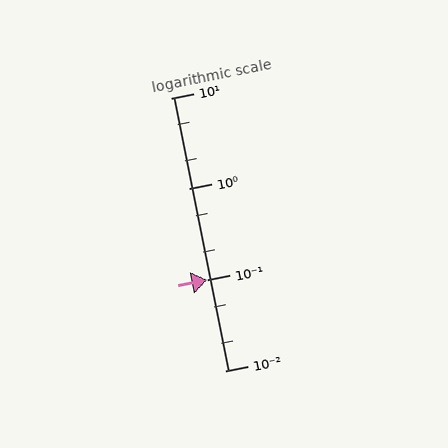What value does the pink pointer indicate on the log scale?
The pointer indicates approximately 0.1.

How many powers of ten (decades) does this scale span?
The scale spans 3 decades, from 0.01 to 10.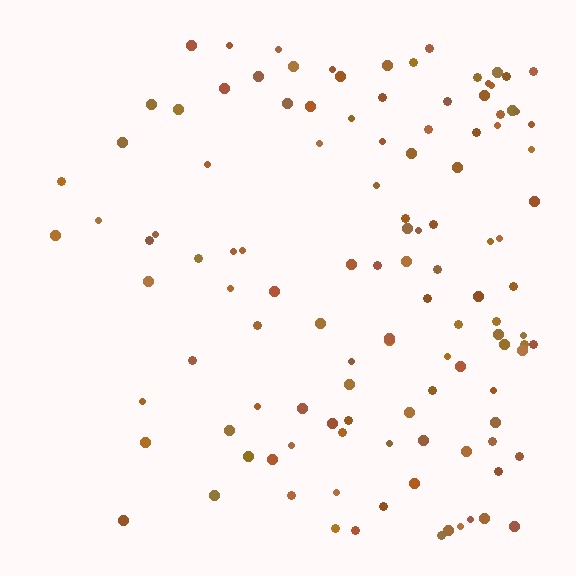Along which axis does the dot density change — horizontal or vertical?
Horizontal.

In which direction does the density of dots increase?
From left to right, with the right side densest.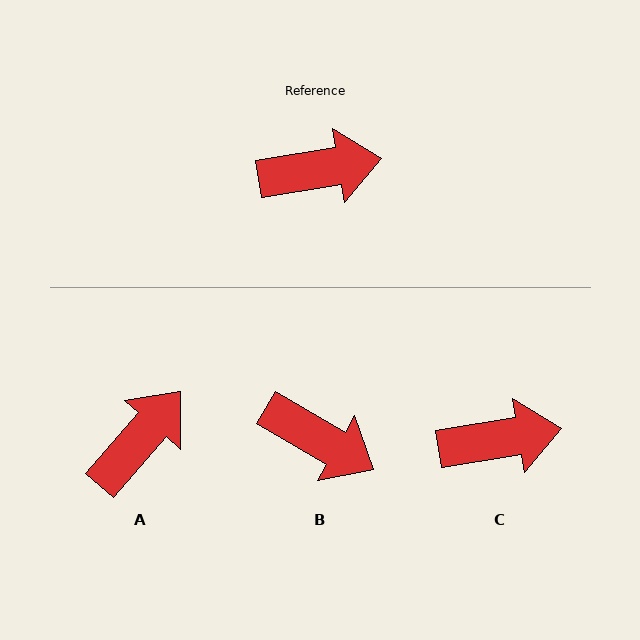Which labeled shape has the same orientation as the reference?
C.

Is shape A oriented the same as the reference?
No, it is off by about 39 degrees.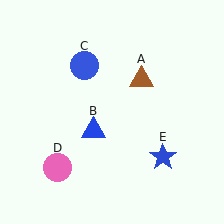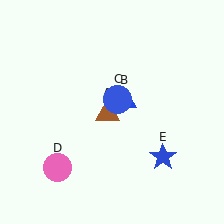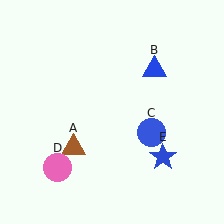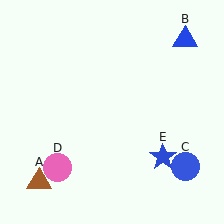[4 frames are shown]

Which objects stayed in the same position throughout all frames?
Pink circle (object D) and blue star (object E) remained stationary.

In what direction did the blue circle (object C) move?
The blue circle (object C) moved down and to the right.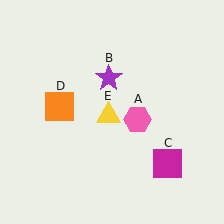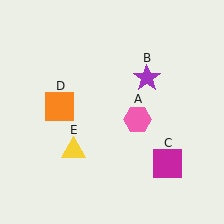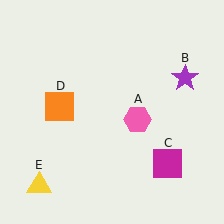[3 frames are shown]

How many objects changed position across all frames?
2 objects changed position: purple star (object B), yellow triangle (object E).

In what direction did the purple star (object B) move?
The purple star (object B) moved right.